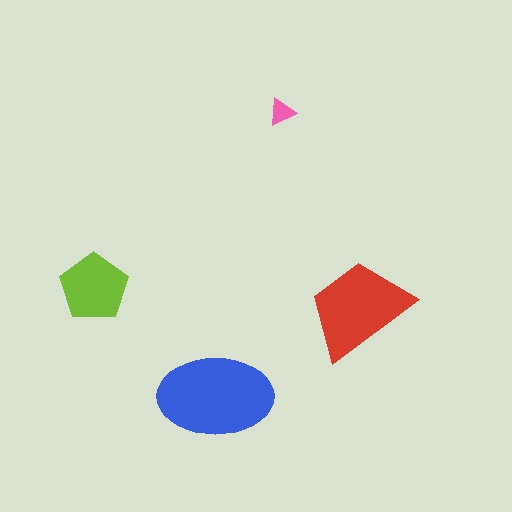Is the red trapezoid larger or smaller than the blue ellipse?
Smaller.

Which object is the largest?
The blue ellipse.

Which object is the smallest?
The pink triangle.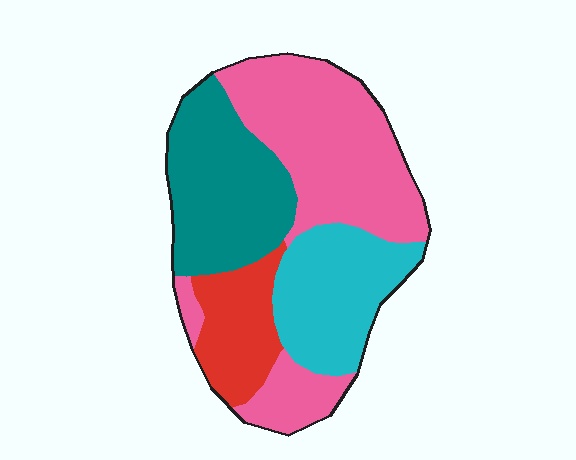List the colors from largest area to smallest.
From largest to smallest: pink, teal, cyan, red.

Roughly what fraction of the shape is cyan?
Cyan takes up about one fifth (1/5) of the shape.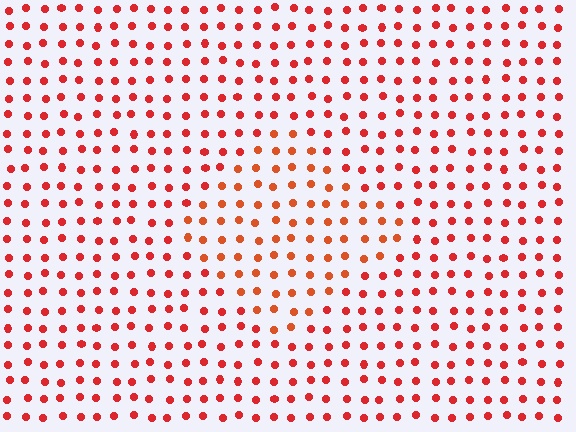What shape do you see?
I see a diamond.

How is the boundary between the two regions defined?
The boundary is defined purely by a slight shift in hue (about 17 degrees). Spacing, size, and orientation are identical on both sides.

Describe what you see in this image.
The image is filled with small red elements in a uniform arrangement. A diamond-shaped region is visible where the elements are tinted to a slightly different hue, forming a subtle color boundary.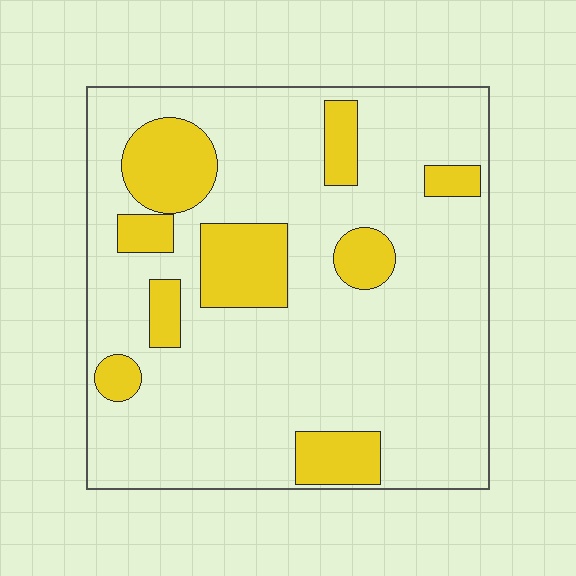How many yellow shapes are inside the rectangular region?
9.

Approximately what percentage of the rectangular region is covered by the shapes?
Approximately 20%.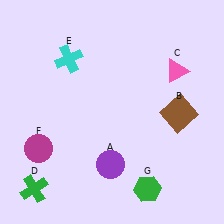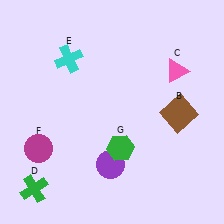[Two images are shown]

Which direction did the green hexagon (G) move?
The green hexagon (G) moved up.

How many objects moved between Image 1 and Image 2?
1 object moved between the two images.